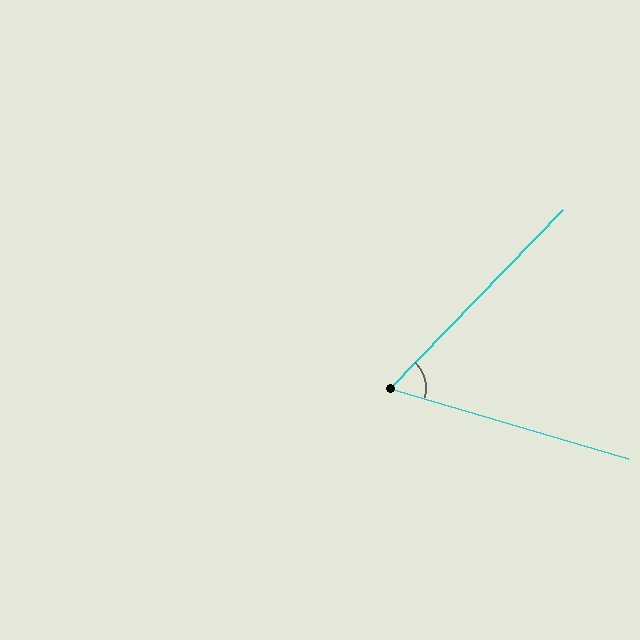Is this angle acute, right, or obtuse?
It is acute.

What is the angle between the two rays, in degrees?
Approximately 62 degrees.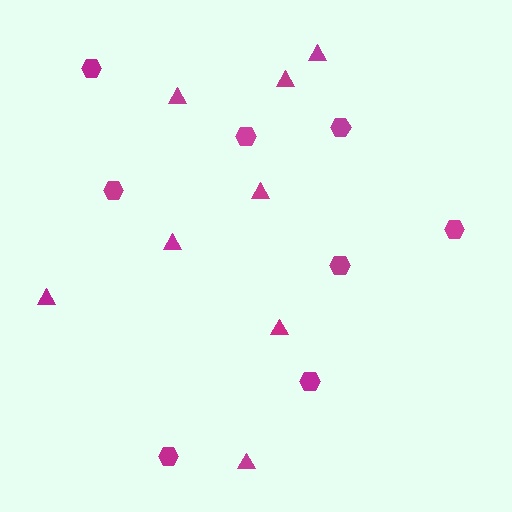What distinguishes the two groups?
There are 2 groups: one group of triangles (8) and one group of hexagons (8).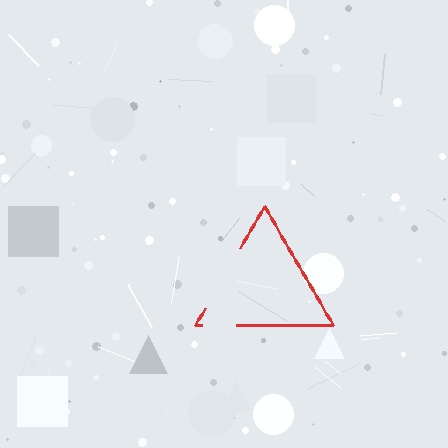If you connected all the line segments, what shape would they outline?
They would outline a triangle.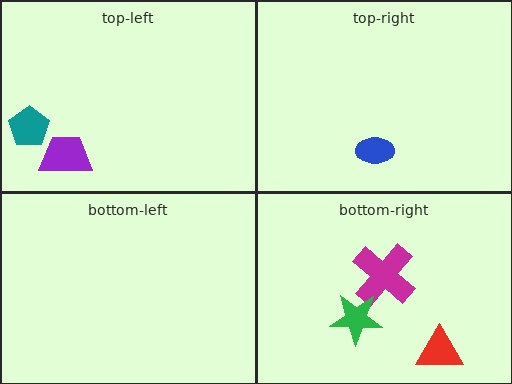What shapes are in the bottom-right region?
The red triangle, the magenta cross, the green star.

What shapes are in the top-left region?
The teal pentagon, the purple trapezoid.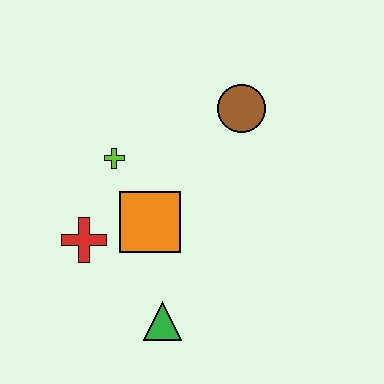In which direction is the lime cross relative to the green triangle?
The lime cross is above the green triangle.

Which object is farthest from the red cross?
The brown circle is farthest from the red cross.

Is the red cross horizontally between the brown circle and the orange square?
No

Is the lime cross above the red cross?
Yes